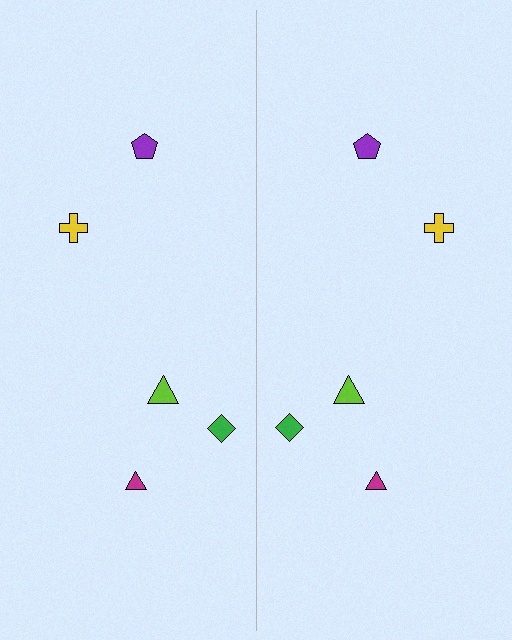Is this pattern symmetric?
Yes, this pattern has bilateral (reflection) symmetry.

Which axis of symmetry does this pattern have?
The pattern has a vertical axis of symmetry running through the center of the image.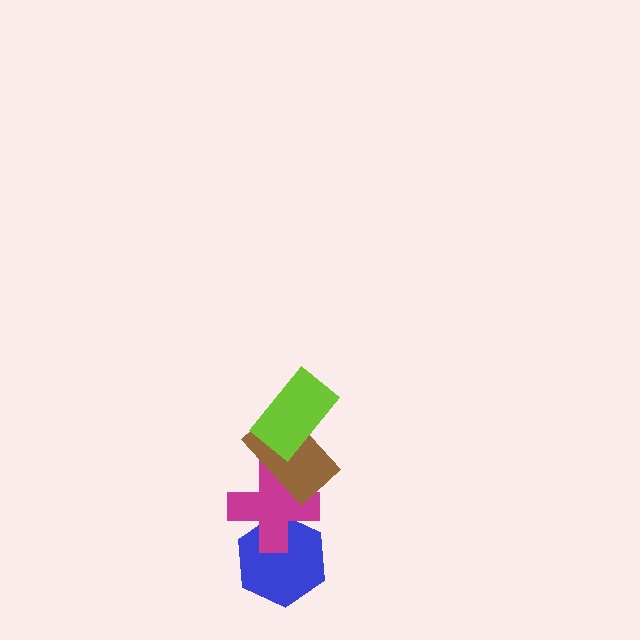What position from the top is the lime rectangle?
The lime rectangle is 1st from the top.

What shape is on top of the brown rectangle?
The lime rectangle is on top of the brown rectangle.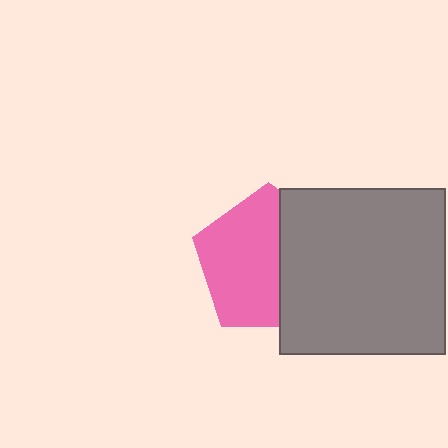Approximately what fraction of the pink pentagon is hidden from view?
Roughly 40% of the pink pentagon is hidden behind the gray square.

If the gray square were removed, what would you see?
You would see the complete pink pentagon.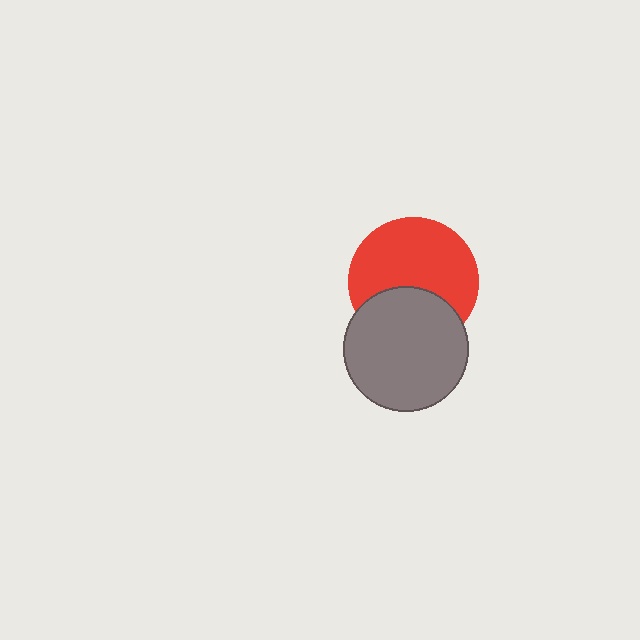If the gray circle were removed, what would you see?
You would see the complete red circle.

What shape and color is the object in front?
The object in front is a gray circle.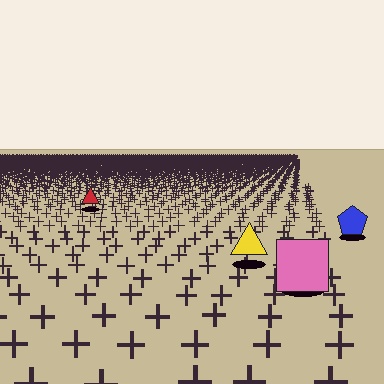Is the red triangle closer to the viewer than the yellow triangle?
No. The yellow triangle is closer — you can tell from the texture gradient: the ground texture is coarser near it.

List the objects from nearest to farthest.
From nearest to farthest: the pink square, the yellow triangle, the blue pentagon, the red triangle.